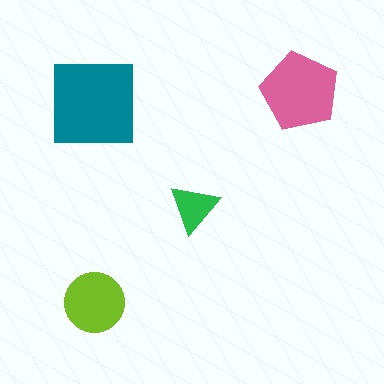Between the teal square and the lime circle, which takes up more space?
The teal square.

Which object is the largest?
The teal square.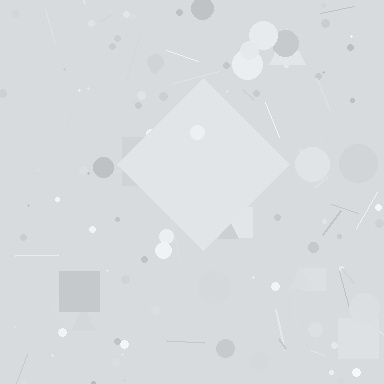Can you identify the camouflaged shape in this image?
The camouflaged shape is a diamond.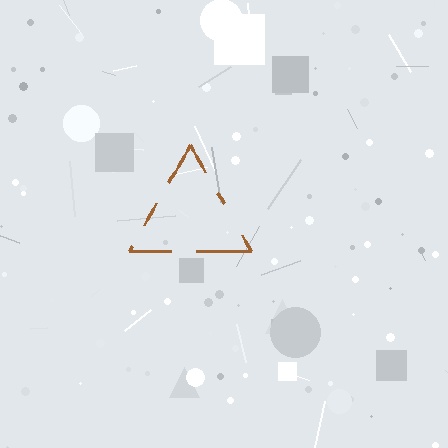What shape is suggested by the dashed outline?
The dashed outline suggests a triangle.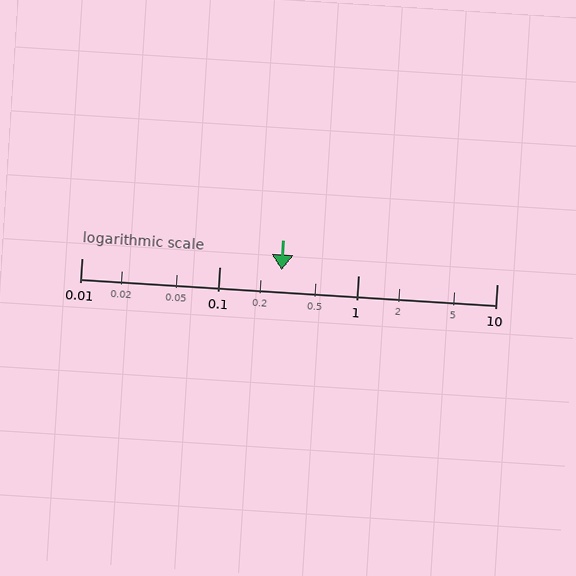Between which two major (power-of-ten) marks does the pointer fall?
The pointer is between 0.1 and 1.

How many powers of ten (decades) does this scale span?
The scale spans 3 decades, from 0.01 to 10.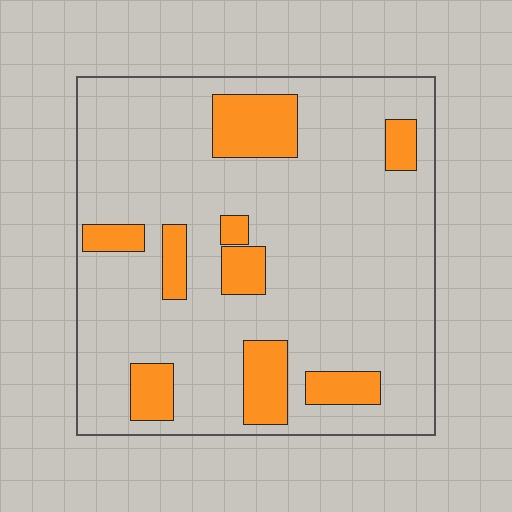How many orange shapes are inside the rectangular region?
9.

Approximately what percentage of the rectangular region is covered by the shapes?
Approximately 20%.